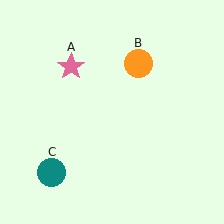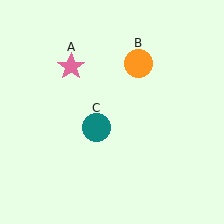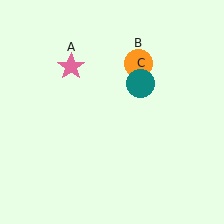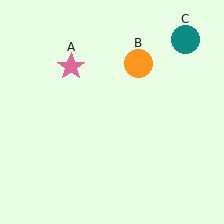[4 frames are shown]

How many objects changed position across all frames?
1 object changed position: teal circle (object C).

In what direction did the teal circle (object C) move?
The teal circle (object C) moved up and to the right.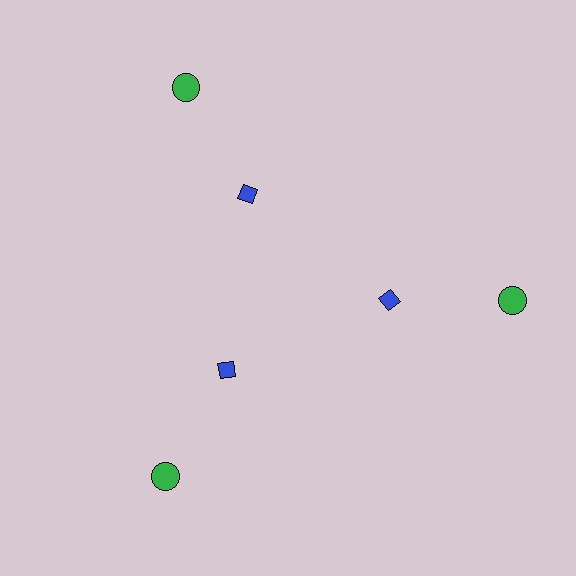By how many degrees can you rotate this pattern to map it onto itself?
The pattern maps onto itself every 120 degrees of rotation.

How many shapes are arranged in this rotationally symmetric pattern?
There are 6 shapes, arranged in 3 groups of 2.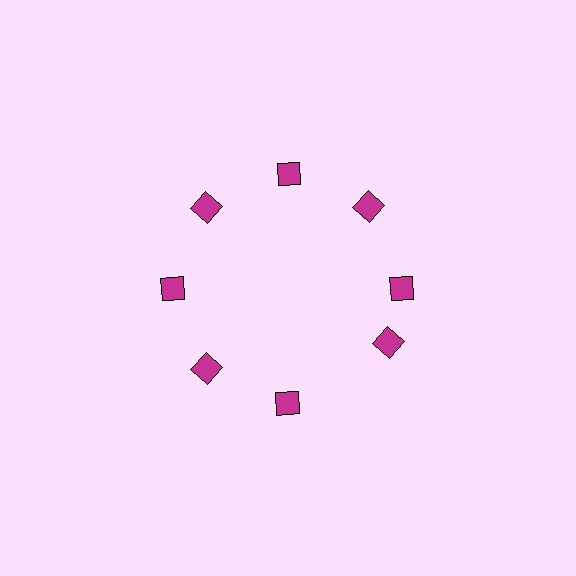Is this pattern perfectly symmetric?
No. The 8 magenta diamonds are arranged in a ring, but one element near the 4 o'clock position is rotated out of alignment along the ring, breaking the 8-fold rotational symmetry.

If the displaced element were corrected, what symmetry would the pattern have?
It would have 8-fold rotational symmetry — the pattern would map onto itself every 45 degrees.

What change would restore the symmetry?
The symmetry would be restored by rotating it back into even spacing with its neighbors so that all 8 diamonds sit at equal angles and equal distance from the center.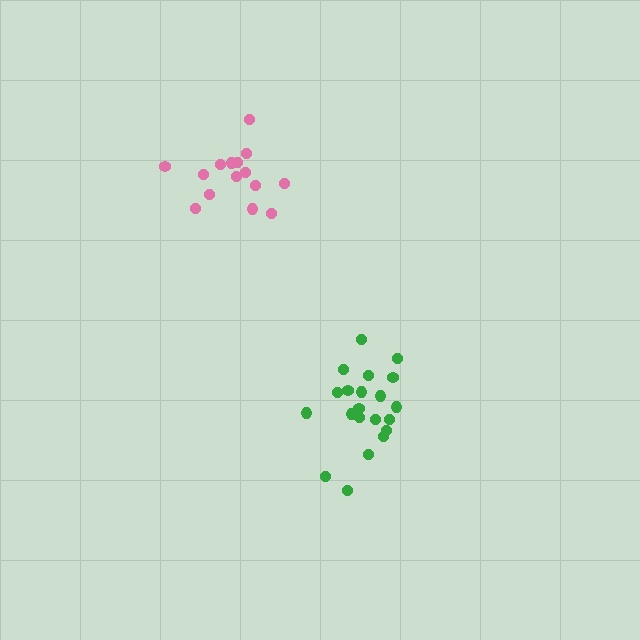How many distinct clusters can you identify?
There are 2 distinct clusters.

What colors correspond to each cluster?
The clusters are colored: pink, green.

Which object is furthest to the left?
The pink cluster is leftmost.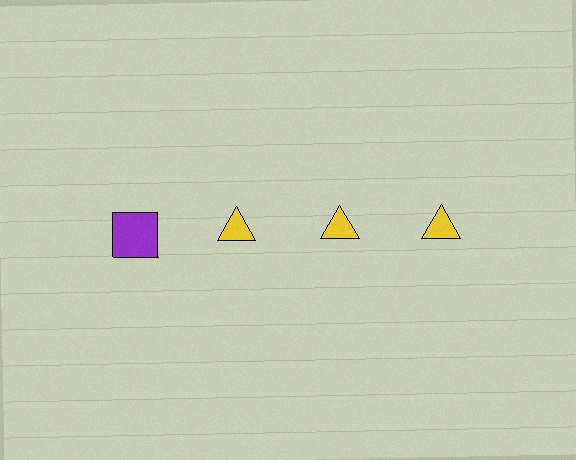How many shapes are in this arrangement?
There are 4 shapes arranged in a grid pattern.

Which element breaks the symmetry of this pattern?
The purple square in the top row, leftmost column breaks the symmetry. All other shapes are yellow triangles.